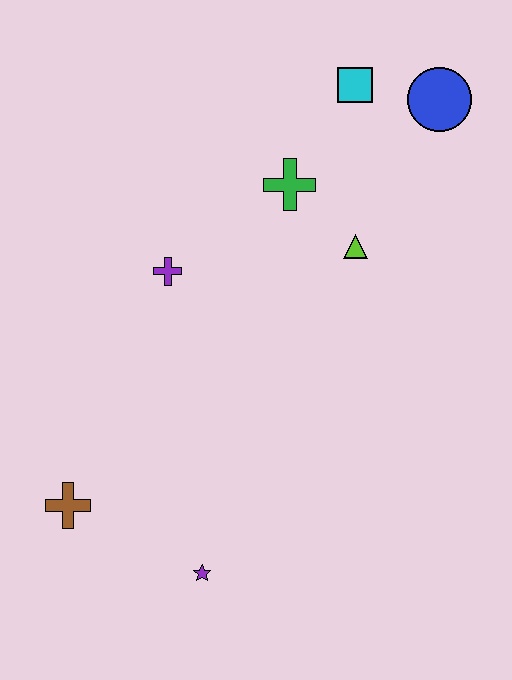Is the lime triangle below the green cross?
Yes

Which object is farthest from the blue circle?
The brown cross is farthest from the blue circle.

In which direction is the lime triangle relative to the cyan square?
The lime triangle is below the cyan square.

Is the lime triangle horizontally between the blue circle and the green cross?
Yes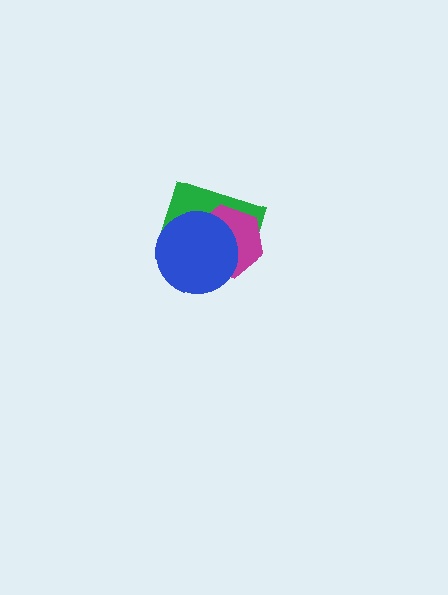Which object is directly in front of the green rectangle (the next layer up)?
The magenta hexagon is directly in front of the green rectangle.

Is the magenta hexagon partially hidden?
Yes, it is partially covered by another shape.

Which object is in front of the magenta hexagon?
The blue circle is in front of the magenta hexagon.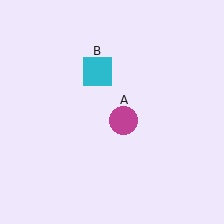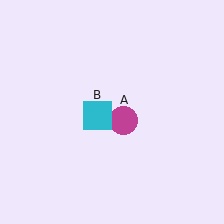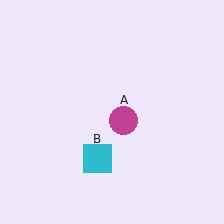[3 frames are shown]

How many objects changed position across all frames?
1 object changed position: cyan square (object B).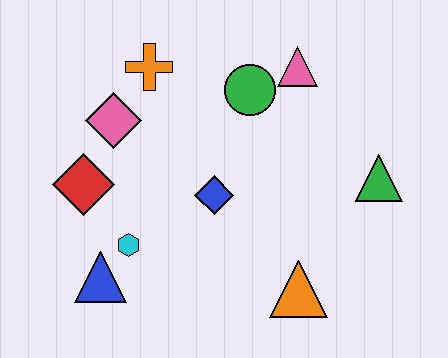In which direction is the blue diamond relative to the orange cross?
The blue diamond is below the orange cross.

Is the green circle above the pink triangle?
No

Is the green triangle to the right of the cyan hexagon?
Yes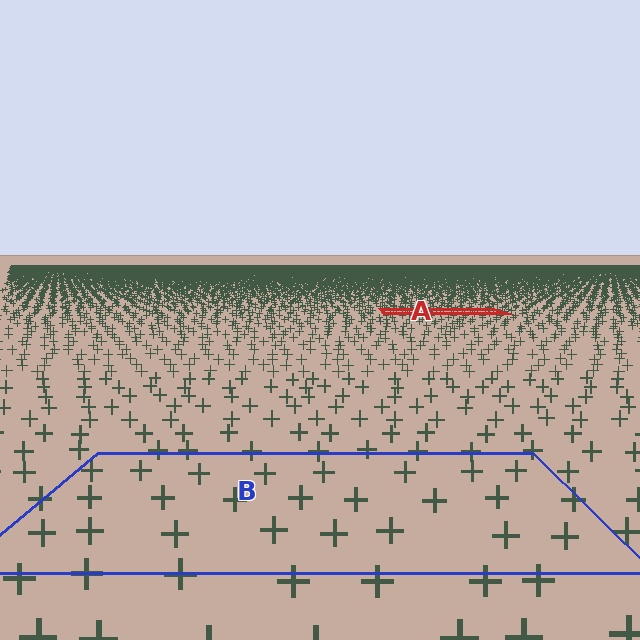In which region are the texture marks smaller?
The texture marks are smaller in region A, because it is farther away.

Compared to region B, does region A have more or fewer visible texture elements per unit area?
Region A has more texture elements per unit area — they are packed more densely because it is farther away.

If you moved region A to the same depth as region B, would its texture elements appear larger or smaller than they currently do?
They would appear larger. At a closer depth, the same texture elements are projected at a bigger on-screen size.